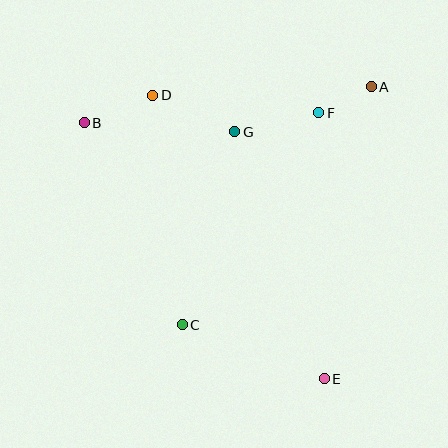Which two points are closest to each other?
Points A and F are closest to each other.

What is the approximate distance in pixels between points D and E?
The distance between D and E is approximately 331 pixels.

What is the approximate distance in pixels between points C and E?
The distance between C and E is approximately 152 pixels.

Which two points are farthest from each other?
Points B and E are farthest from each other.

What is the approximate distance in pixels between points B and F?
The distance between B and F is approximately 235 pixels.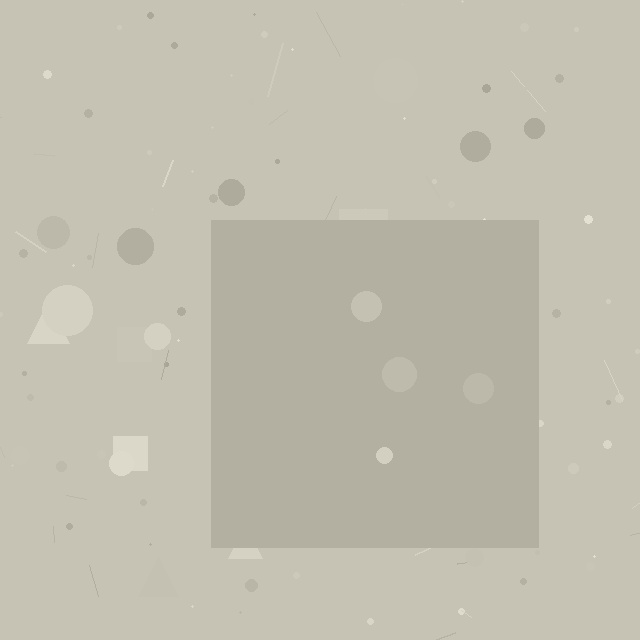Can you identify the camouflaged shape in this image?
The camouflaged shape is a square.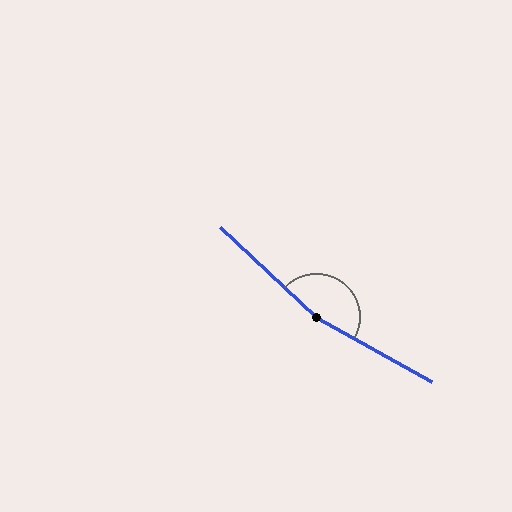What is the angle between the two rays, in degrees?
Approximately 166 degrees.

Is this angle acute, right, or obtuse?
It is obtuse.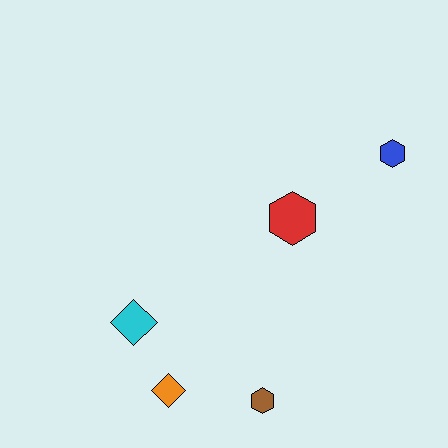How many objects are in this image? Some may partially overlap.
There are 5 objects.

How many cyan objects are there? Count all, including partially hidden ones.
There is 1 cyan object.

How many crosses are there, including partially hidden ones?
There are no crosses.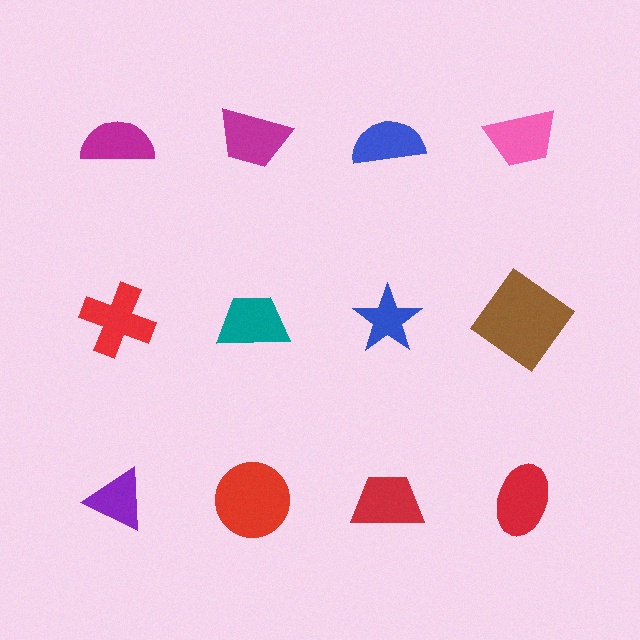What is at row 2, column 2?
A teal trapezoid.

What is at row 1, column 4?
A pink trapezoid.